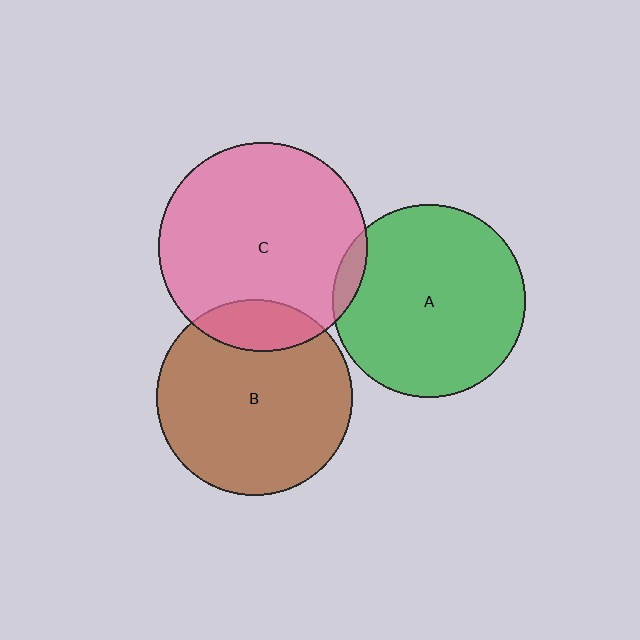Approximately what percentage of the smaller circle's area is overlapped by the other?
Approximately 15%.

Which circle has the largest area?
Circle C (pink).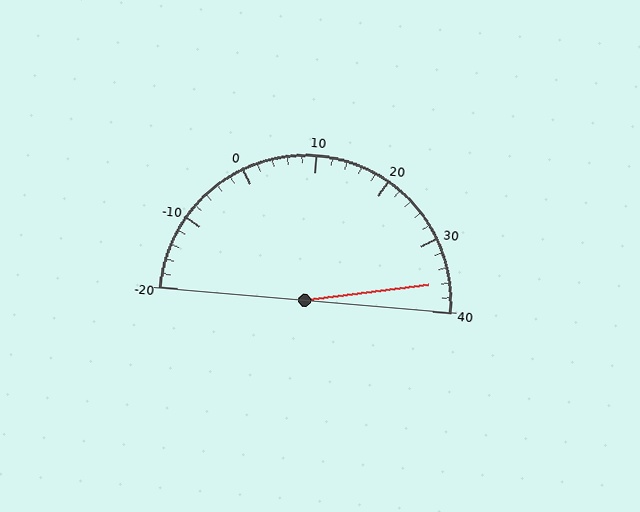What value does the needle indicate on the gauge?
The needle indicates approximately 36.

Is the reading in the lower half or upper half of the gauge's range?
The reading is in the upper half of the range (-20 to 40).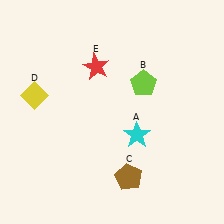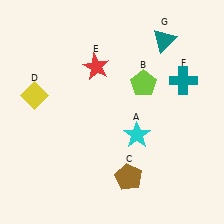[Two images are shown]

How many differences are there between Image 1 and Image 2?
There are 2 differences between the two images.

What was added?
A teal cross (F), a teal triangle (G) were added in Image 2.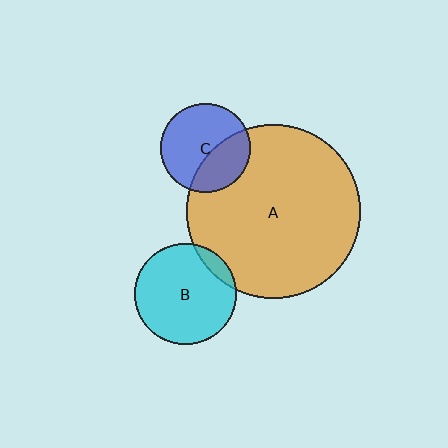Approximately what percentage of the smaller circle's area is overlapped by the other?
Approximately 10%.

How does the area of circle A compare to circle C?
Approximately 3.7 times.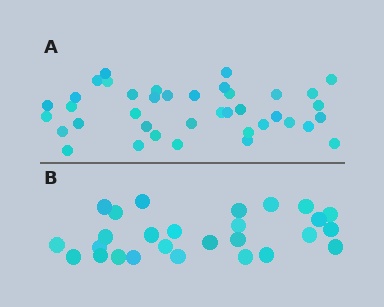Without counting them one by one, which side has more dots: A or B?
Region A (the top region) has more dots.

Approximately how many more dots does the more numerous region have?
Region A has roughly 12 or so more dots than region B.